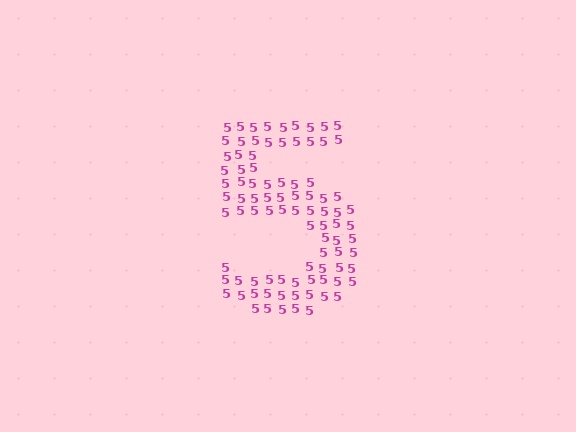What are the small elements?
The small elements are digit 5's.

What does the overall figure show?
The overall figure shows the digit 5.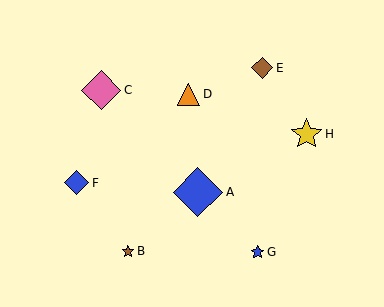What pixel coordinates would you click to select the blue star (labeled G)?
Click at (258, 252) to select the blue star G.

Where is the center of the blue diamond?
The center of the blue diamond is at (77, 183).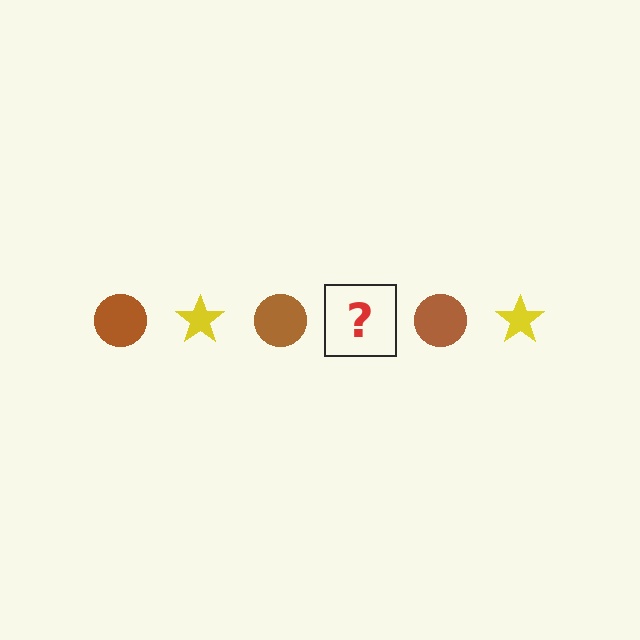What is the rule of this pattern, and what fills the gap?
The rule is that the pattern alternates between brown circle and yellow star. The gap should be filled with a yellow star.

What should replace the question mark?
The question mark should be replaced with a yellow star.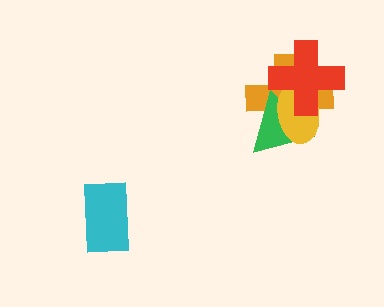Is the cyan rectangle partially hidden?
No, no other shape covers it.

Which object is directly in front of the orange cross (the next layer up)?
The green triangle is directly in front of the orange cross.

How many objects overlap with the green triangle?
3 objects overlap with the green triangle.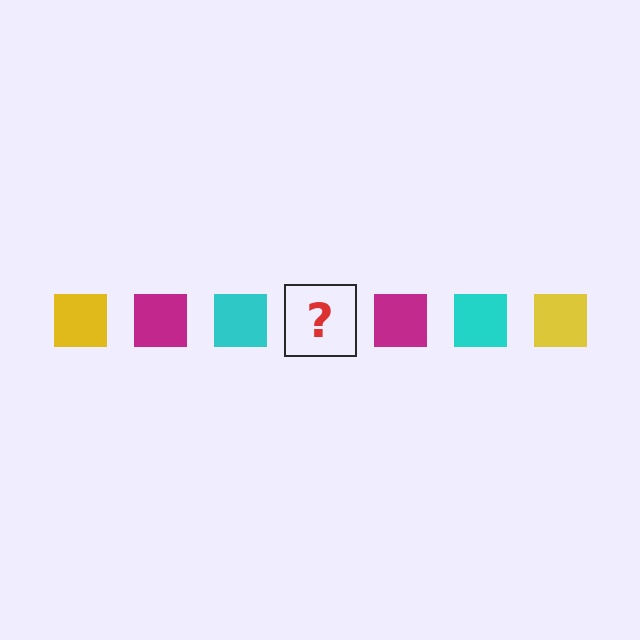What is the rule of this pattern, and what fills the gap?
The rule is that the pattern cycles through yellow, magenta, cyan squares. The gap should be filled with a yellow square.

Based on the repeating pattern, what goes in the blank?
The blank should be a yellow square.